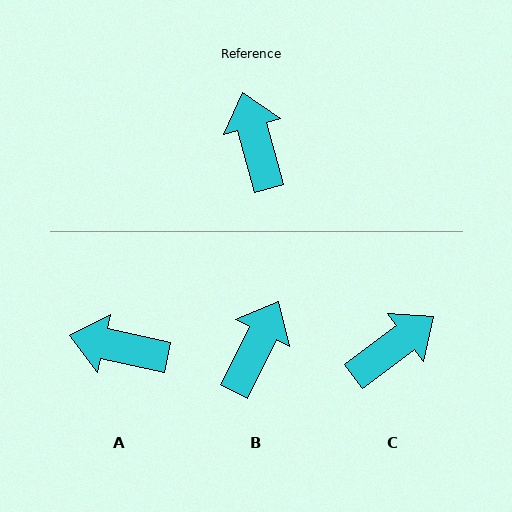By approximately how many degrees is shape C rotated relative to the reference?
Approximately 69 degrees clockwise.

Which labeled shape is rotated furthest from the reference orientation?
C, about 69 degrees away.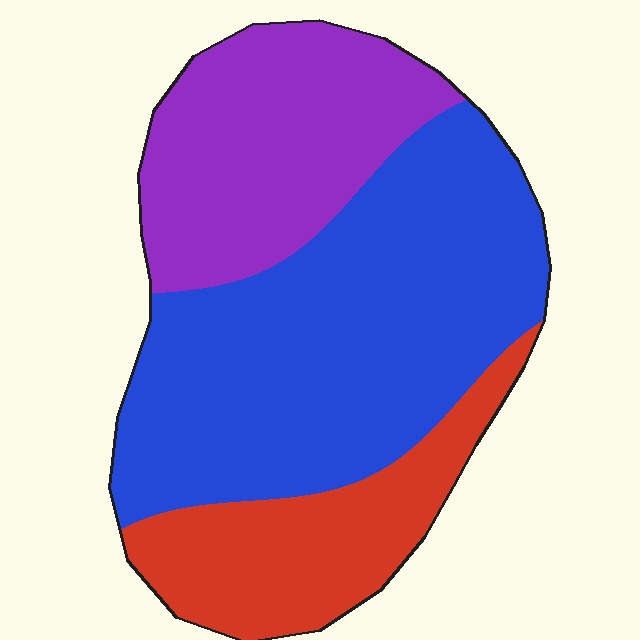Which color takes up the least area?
Red, at roughly 20%.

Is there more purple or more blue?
Blue.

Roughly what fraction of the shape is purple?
Purple covers around 30% of the shape.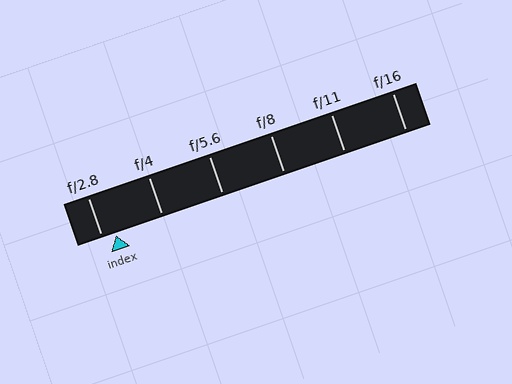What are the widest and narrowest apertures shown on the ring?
The widest aperture shown is f/2.8 and the narrowest is f/16.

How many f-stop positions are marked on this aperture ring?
There are 6 f-stop positions marked.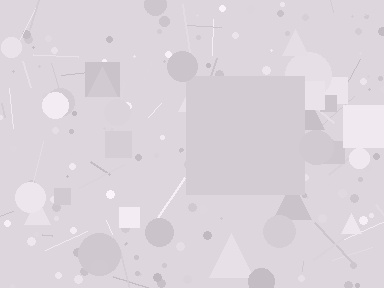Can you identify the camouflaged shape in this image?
The camouflaged shape is a square.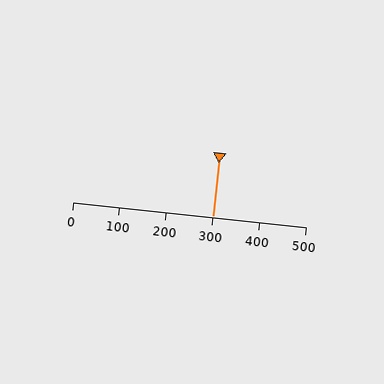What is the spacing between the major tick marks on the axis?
The major ticks are spaced 100 apart.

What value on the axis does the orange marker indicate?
The marker indicates approximately 300.